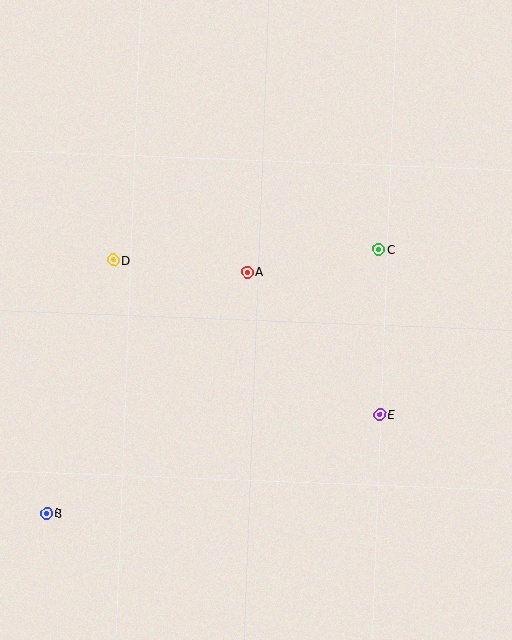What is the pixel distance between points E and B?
The distance between E and B is 347 pixels.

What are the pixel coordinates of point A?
Point A is at (247, 272).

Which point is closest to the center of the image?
Point A at (247, 272) is closest to the center.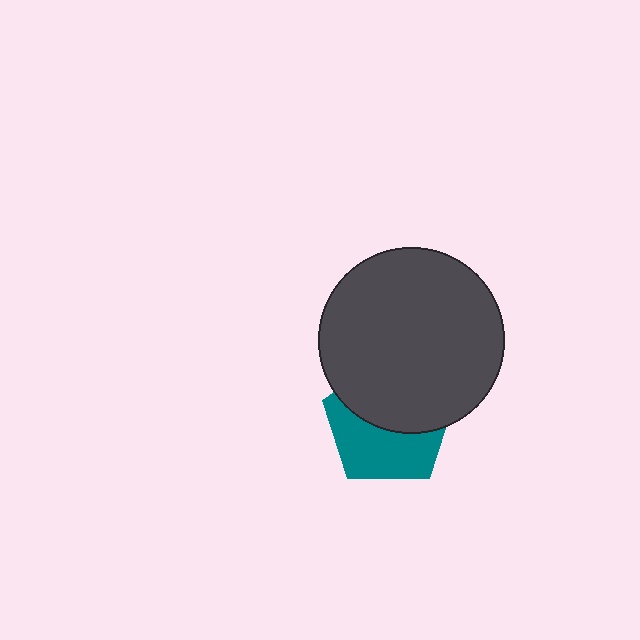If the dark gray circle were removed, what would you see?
You would see the complete teal pentagon.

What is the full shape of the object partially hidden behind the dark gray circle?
The partially hidden object is a teal pentagon.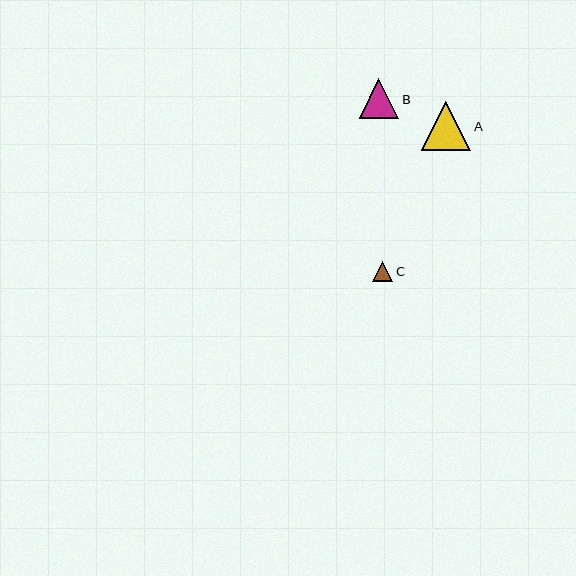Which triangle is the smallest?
Triangle C is the smallest with a size of approximately 20 pixels.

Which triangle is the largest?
Triangle A is the largest with a size of approximately 49 pixels.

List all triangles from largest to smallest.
From largest to smallest: A, B, C.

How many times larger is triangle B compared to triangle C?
Triangle B is approximately 2.0 times the size of triangle C.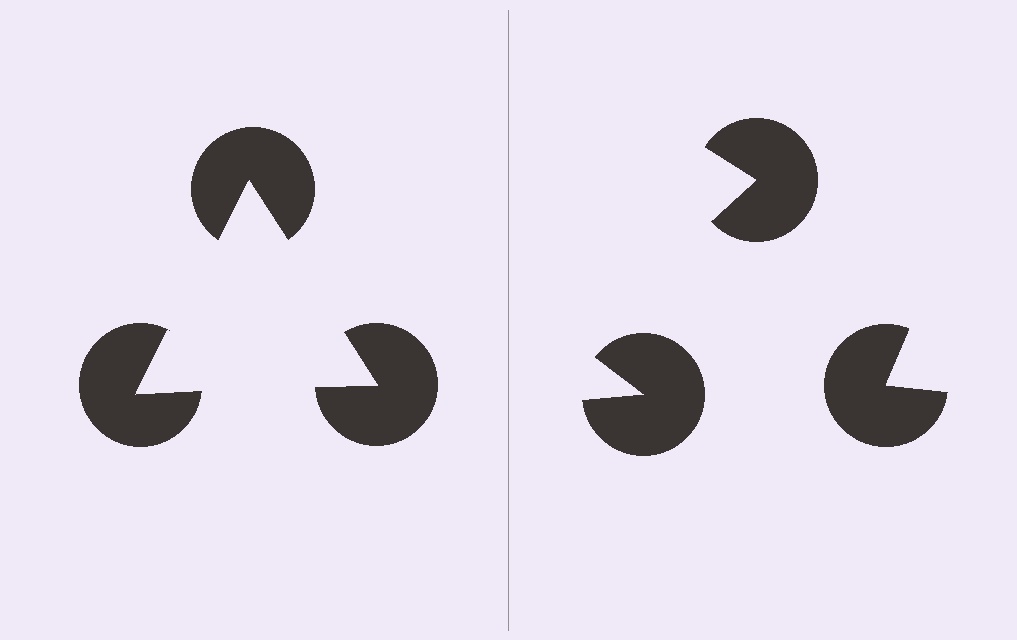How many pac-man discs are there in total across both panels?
6 — 3 on each side.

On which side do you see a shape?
An illusory triangle appears on the left side. On the right side the wedge cuts are rotated, so no coherent shape forms.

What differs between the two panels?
The pac-man discs are positioned identically on both sides; only the wedge orientations differ. On the left they align to a triangle; on the right they are misaligned.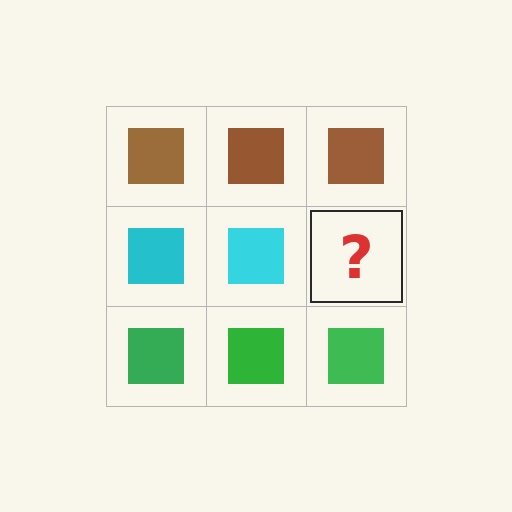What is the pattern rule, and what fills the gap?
The rule is that each row has a consistent color. The gap should be filled with a cyan square.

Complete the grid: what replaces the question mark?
The question mark should be replaced with a cyan square.